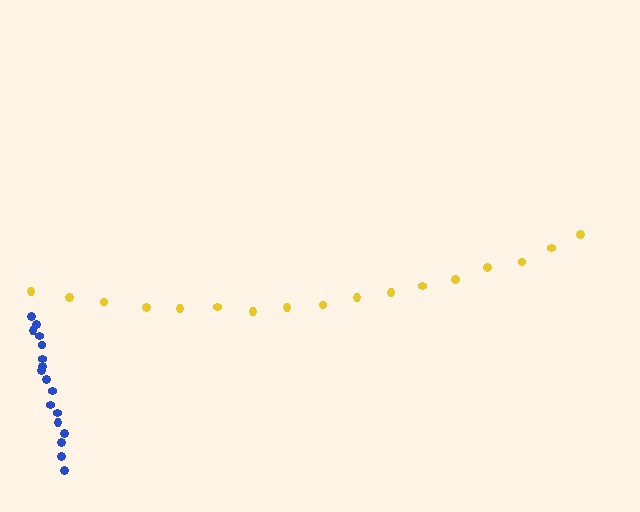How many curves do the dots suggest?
There are 2 distinct paths.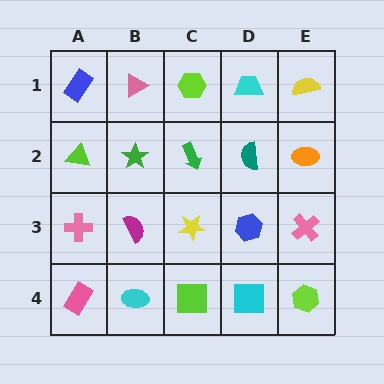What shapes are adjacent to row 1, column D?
A teal semicircle (row 2, column D), a lime hexagon (row 1, column C), a yellow semicircle (row 1, column E).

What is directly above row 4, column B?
A magenta semicircle.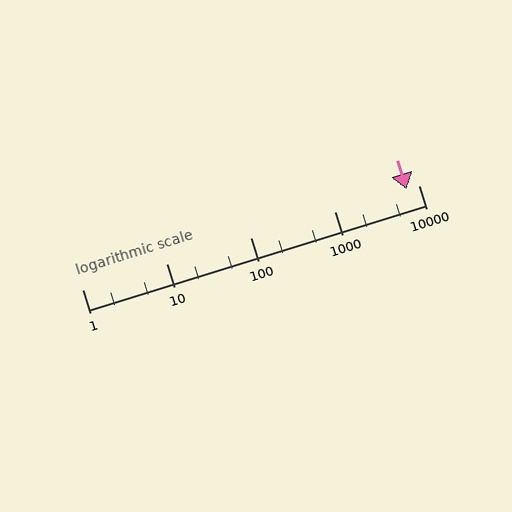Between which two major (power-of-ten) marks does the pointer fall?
The pointer is between 1000 and 10000.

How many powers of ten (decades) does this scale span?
The scale spans 4 decades, from 1 to 10000.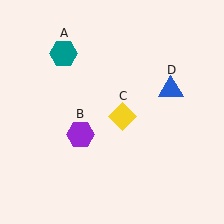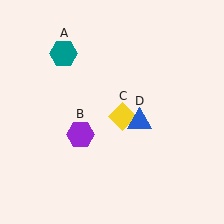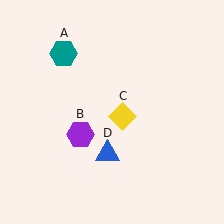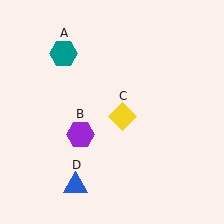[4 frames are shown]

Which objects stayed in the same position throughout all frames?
Teal hexagon (object A) and purple hexagon (object B) and yellow diamond (object C) remained stationary.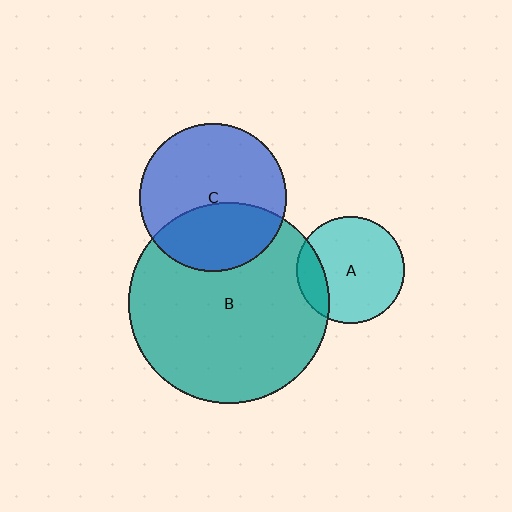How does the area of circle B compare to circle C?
Approximately 1.9 times.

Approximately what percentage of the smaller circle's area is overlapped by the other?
Approximately 20%.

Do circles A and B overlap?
Yes.